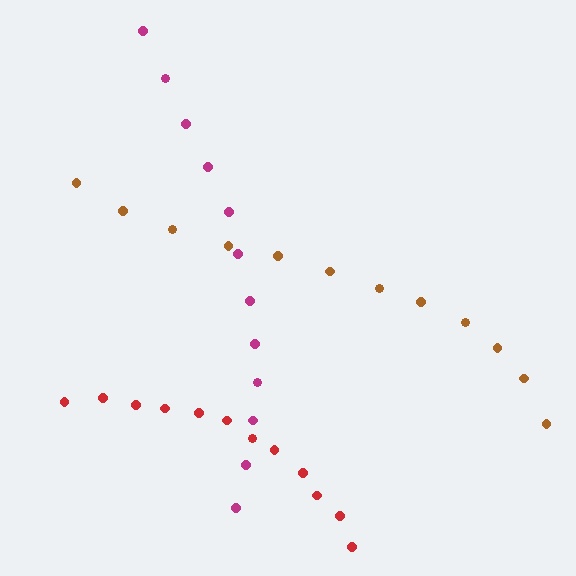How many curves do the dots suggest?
There are 3 distinct paths.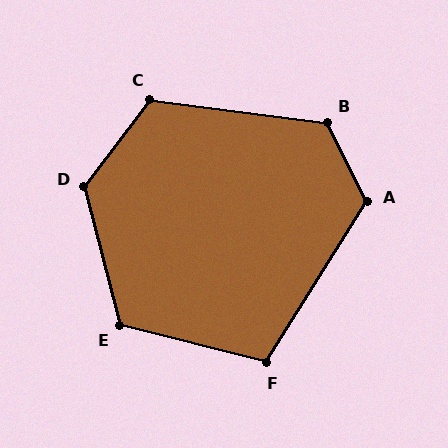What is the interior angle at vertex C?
Approximately 120 degrees (obtuse).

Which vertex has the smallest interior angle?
F, at approximately 108 degrees.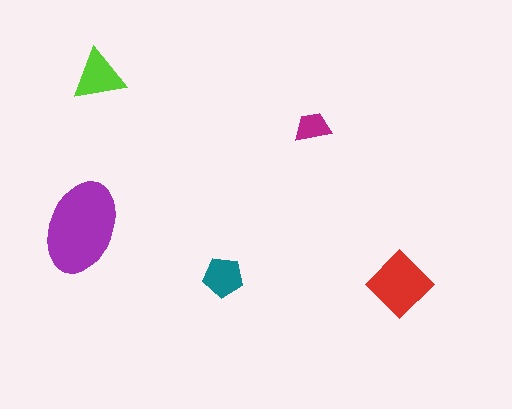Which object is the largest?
The purple ellipse.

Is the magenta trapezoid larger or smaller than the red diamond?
Smaller.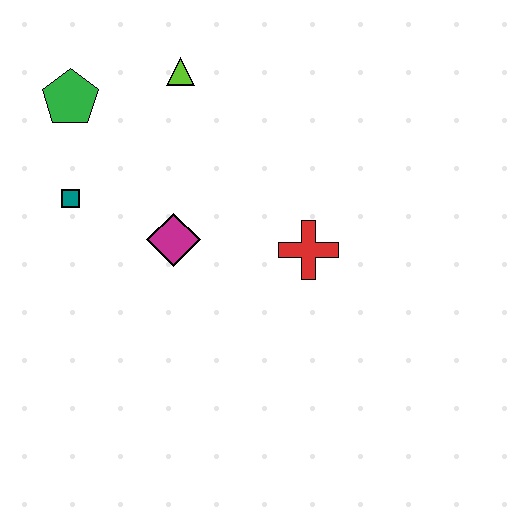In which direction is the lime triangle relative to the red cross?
The lime triangle is above the red cross.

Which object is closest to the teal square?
The green pentagon is closest to the teal square.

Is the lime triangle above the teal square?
Yes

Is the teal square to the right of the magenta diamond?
No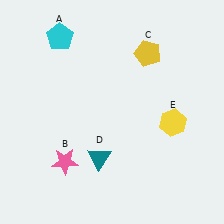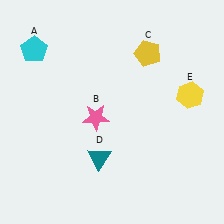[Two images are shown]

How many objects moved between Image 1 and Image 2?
3 objects moved between the two images.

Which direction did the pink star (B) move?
The pink star (B) moved up.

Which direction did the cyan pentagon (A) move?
The cyan pentagon (A) moved left.